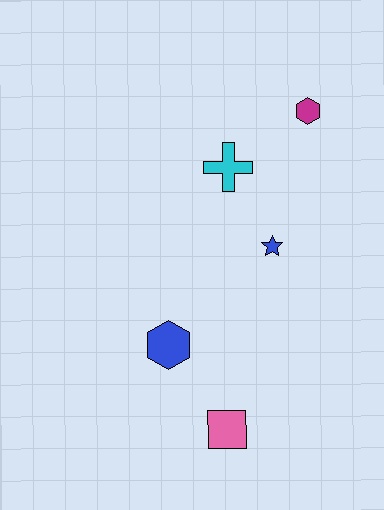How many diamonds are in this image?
There are no diamonds.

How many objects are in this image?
There are 5 objects.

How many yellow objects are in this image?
There are no yellow objects.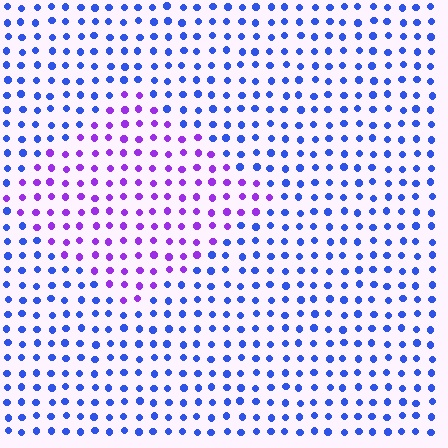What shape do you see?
I see a diamond.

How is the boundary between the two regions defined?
The boundary is defined purely by a slight shift in hue (about 48 degrees). Spacing, size, and orientation are identical on both sides.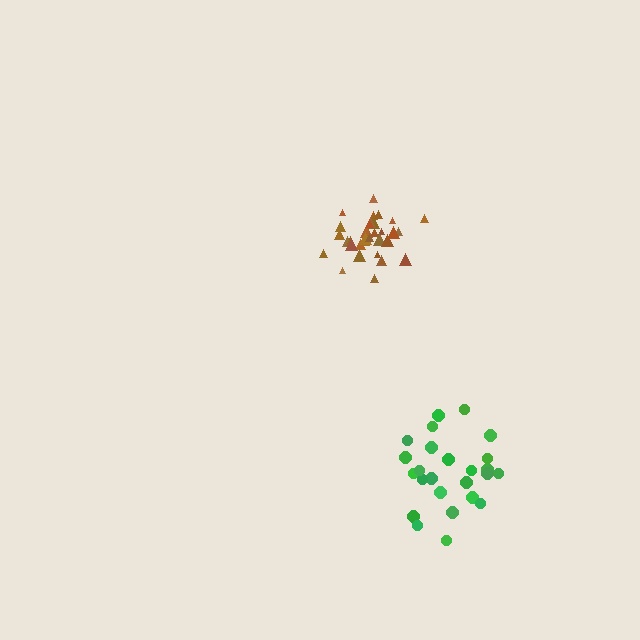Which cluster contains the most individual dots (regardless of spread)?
Brown (35).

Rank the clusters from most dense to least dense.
brown, green.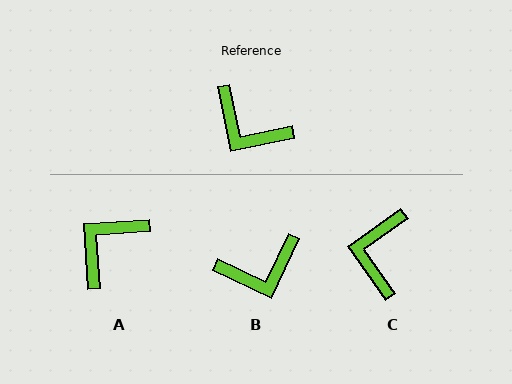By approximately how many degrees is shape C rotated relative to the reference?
Approximately 66 degrees clockwise.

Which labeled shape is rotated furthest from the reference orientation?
A, about 98 degrees away.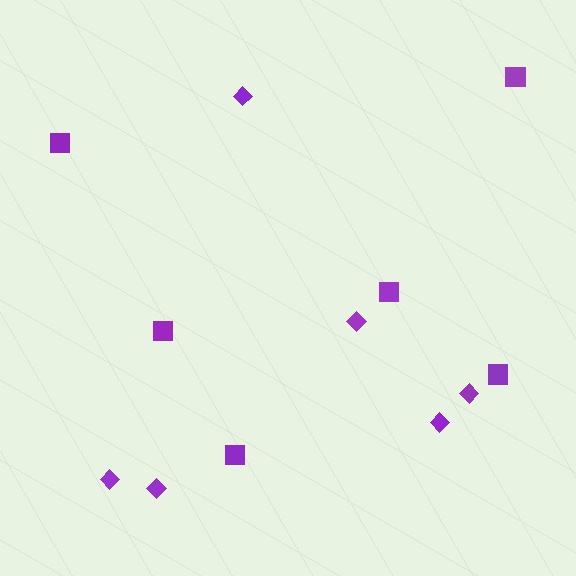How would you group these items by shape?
There are 2 groups: one group of diamonds (6) and one group of squares (6).